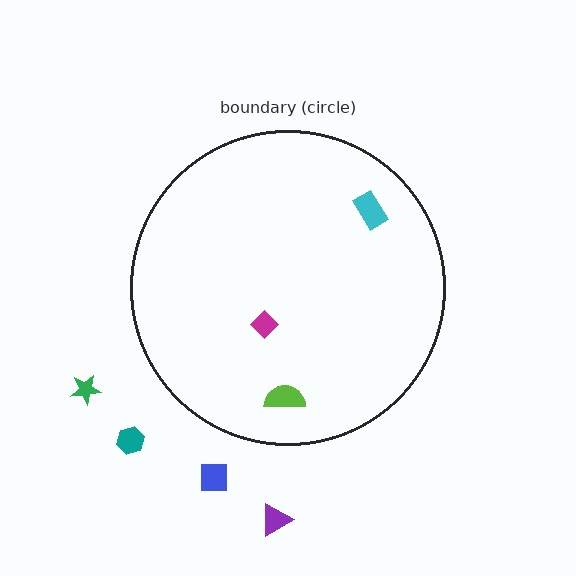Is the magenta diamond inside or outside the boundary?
Inside.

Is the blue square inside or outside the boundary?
Outside.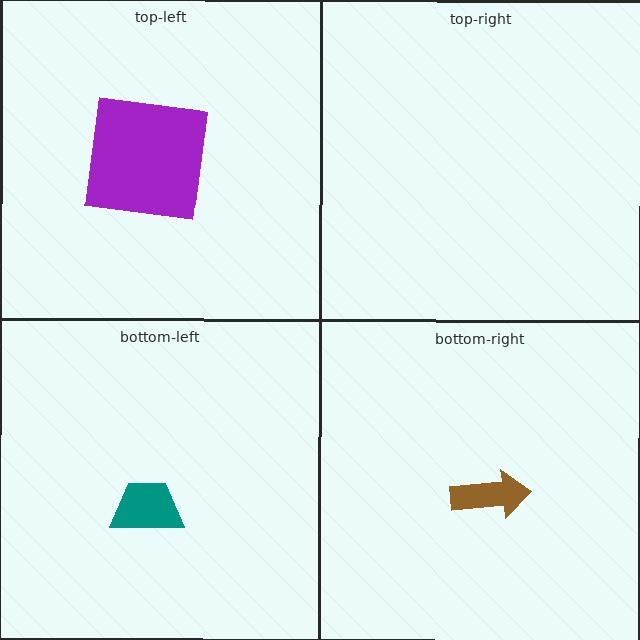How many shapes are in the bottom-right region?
1.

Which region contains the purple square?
The top-left region.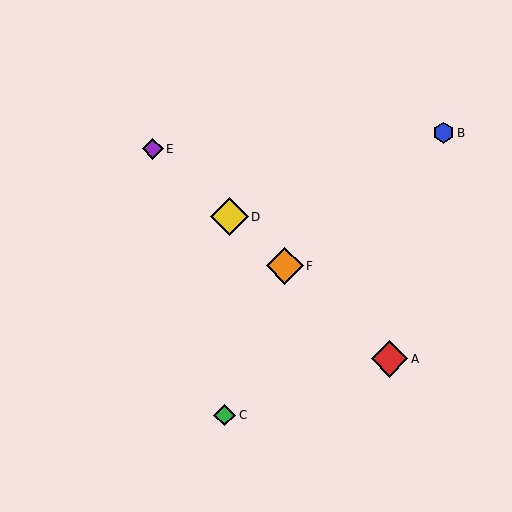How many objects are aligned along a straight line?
4 objects (A, D, E, F) are aligned along a straight line.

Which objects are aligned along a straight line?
Objects A, D, E, F are aligned along a straight line.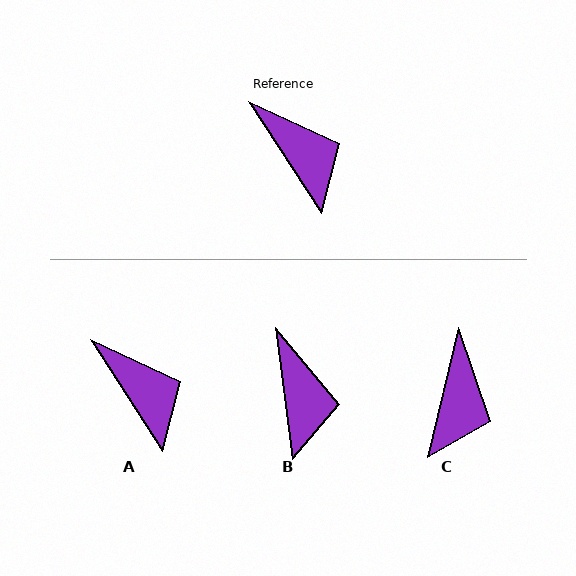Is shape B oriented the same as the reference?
No, it is off by about 25 degrees.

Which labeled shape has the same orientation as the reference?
A.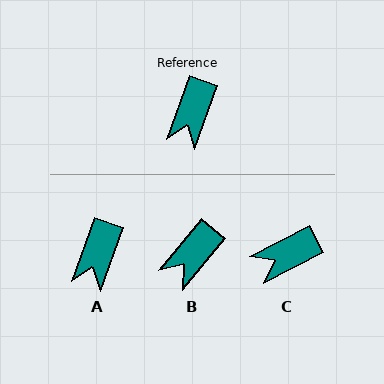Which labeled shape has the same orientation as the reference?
A.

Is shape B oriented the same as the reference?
No, it is off by about 20 degrees.